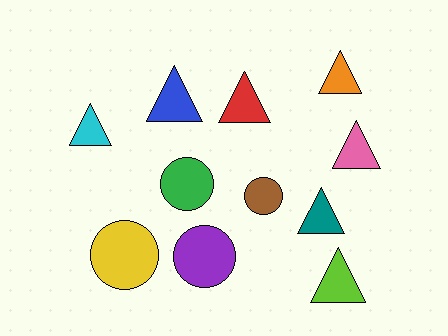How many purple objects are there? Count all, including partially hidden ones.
There is 1 purple object.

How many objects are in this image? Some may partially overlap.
There are 11 objects.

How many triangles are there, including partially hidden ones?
There are 7 triangles.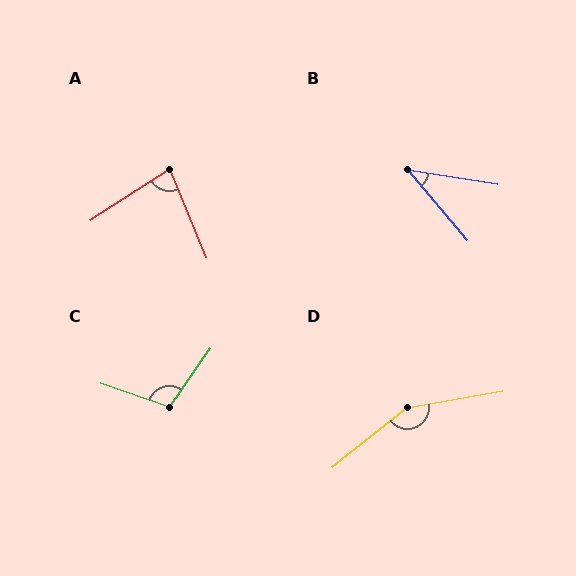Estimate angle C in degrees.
Approximately 106 degrees.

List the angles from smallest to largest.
B (41°), A (79°), C (106°), D (151°).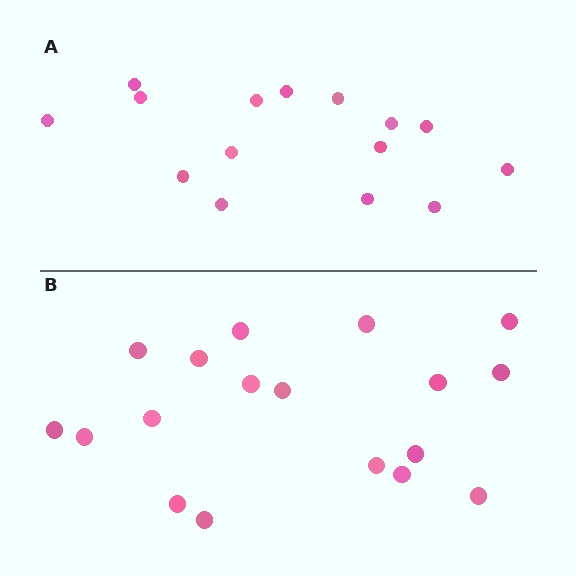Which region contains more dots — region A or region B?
Region B (the bottom region) has more dots.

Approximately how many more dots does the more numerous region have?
Region B has just a few more — roughly 2 or 3 more dots than region A.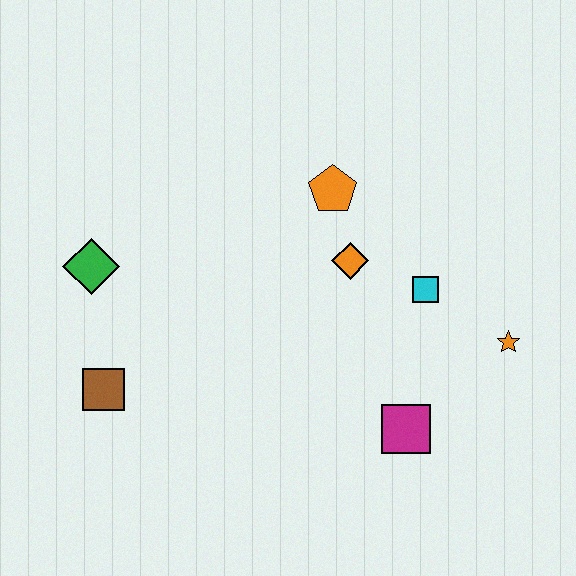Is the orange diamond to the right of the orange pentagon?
Yes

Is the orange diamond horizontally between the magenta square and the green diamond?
Yes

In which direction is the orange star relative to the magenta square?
The orange star is to the right of the magenta square.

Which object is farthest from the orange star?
The green diamond is farthest from the orange star.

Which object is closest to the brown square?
The green diamond is closest to the brown square.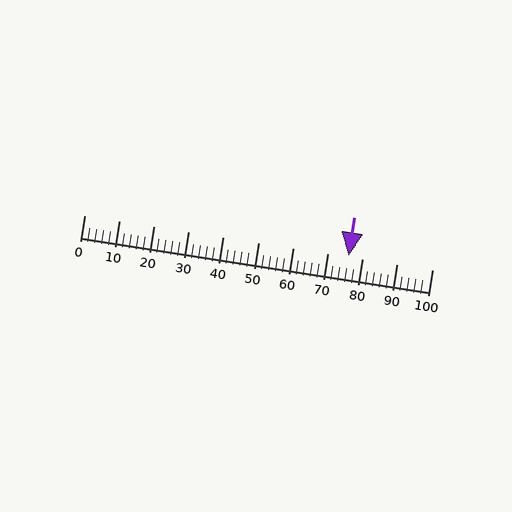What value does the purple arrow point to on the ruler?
The purple arrow points to approximately 76.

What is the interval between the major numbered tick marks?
The major tick marks are spaced 10 units apart.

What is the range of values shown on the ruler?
The ruler shows values from 0 to 100.